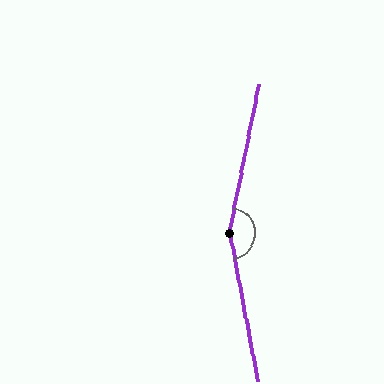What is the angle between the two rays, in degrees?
Approximately 158 degrees.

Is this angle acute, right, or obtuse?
It is obtuse.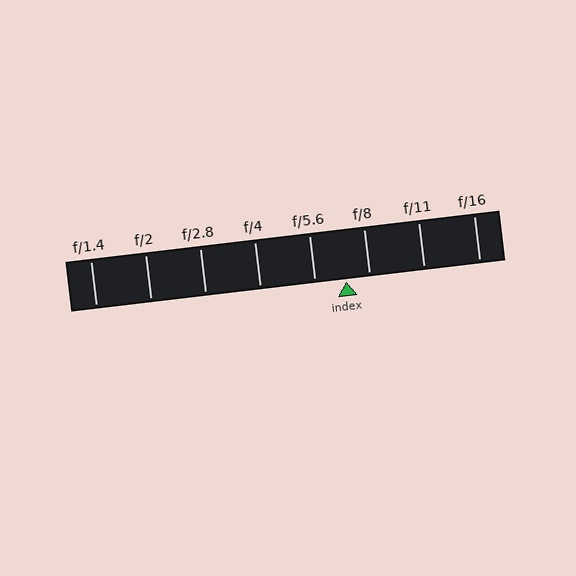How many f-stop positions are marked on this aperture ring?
There are 8 f-stop positions marked.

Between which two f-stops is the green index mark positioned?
The index mark is between f/5.6 and f/8.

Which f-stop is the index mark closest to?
The index mark is closest to f/8.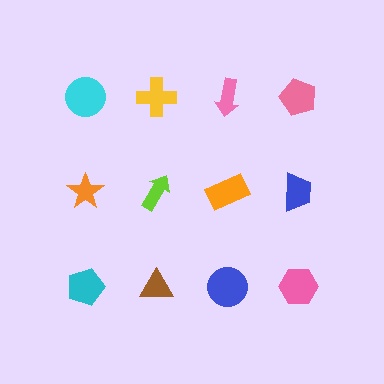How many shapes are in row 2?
4 shapes.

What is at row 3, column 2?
A brown triangle.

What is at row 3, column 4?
A pink hexagon.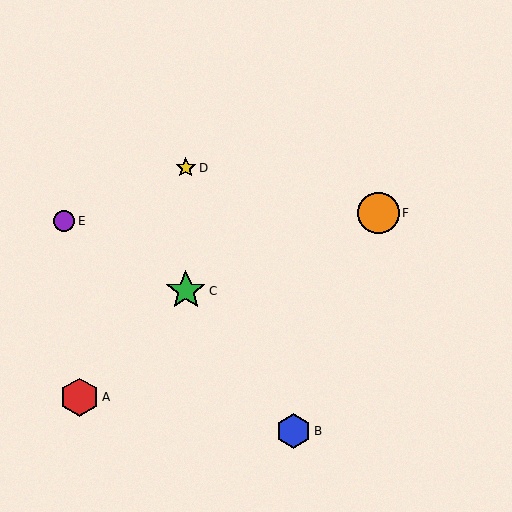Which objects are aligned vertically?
Objects C, D are aligned vertically.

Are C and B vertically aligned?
No, C is at x≈186 and B is at x≈293.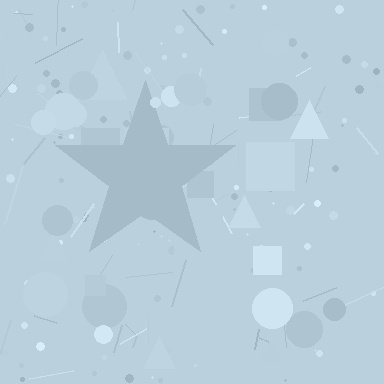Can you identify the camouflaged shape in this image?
The camouflaged shape is a star.